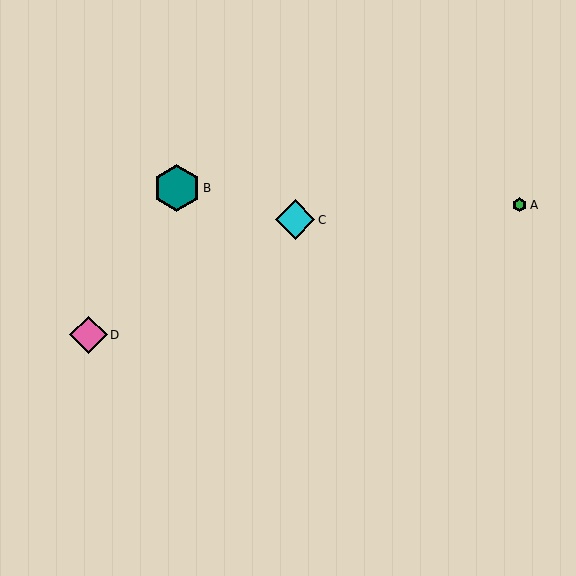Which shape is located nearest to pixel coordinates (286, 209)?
The cyan diamond (labeled C) at (295, 220) is nearest to that location.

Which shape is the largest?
The teal hexagon (labeled B) is the largest.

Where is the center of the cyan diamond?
The center of the cyan diamond is at (295, 220).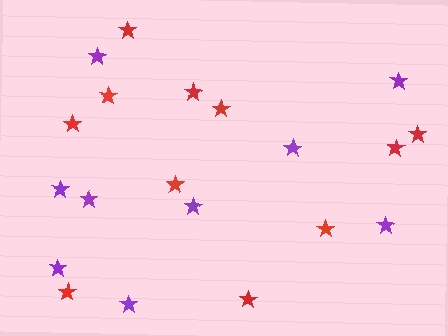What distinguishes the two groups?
There are 2 groups: one group of purple stars (9) and one group of red stars (11).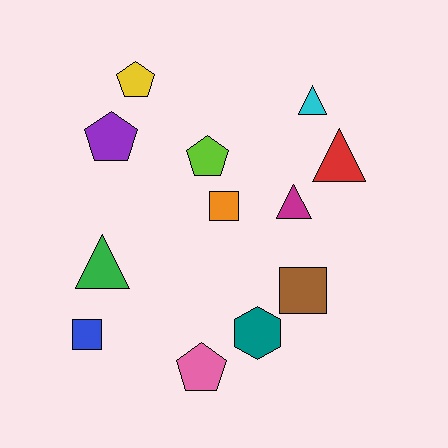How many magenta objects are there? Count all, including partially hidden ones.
There is 1 magenta object.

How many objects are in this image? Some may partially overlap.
There are 12 objects.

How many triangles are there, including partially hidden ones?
There are 4 triangles.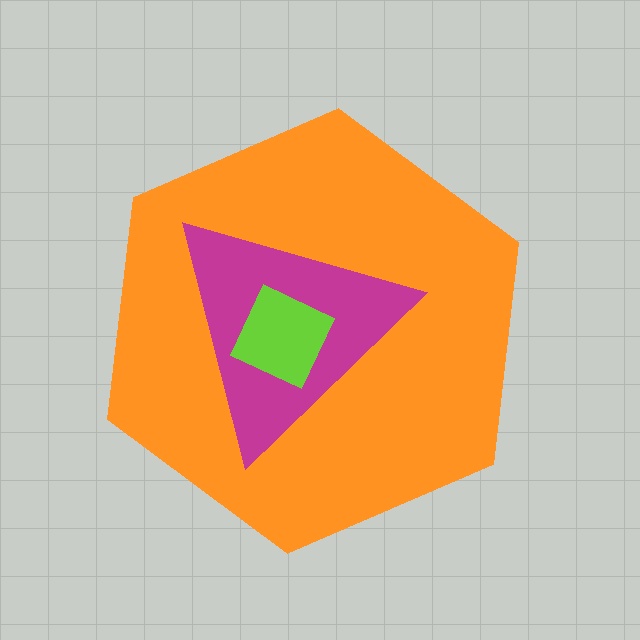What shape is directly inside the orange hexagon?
The magenta triangle.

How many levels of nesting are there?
3.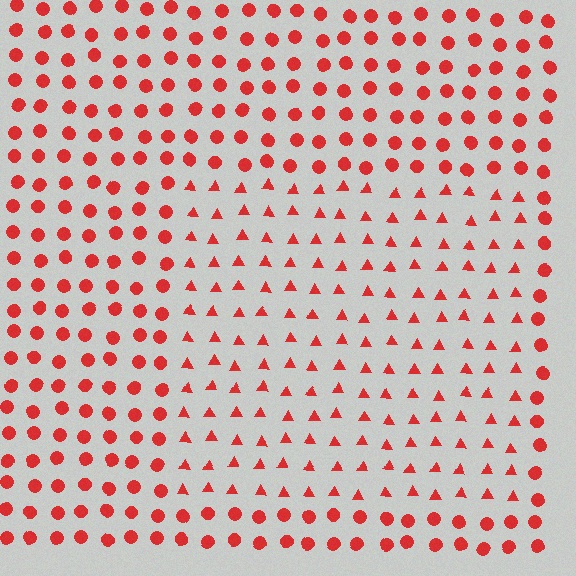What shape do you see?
I see a rectangle.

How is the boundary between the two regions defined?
The boundary is defined by a change in element shape: triangles inside vs. circles outside. All elements share the same color and spacing.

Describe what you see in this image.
The image is filled with small red elements arranged in a uniform grid. A rectangle-shaped region contains triangles, while the surrounding area contains circles. The boundary is defined purely by the change in element shape.